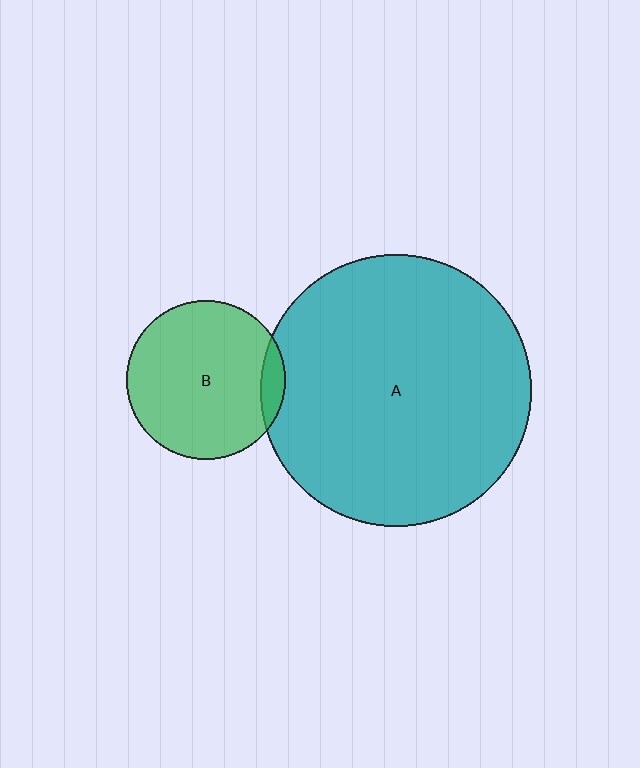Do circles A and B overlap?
Yes.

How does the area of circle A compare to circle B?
Approximately 2.9 times.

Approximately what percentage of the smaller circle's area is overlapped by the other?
Approximately 10%.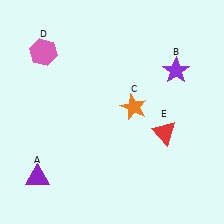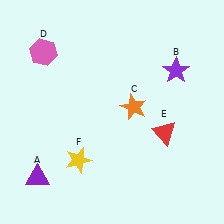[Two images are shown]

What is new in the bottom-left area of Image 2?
A yellow star (F) was added in the bottom-left area of Image 2.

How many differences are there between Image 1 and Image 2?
There is 1 difference between the two images.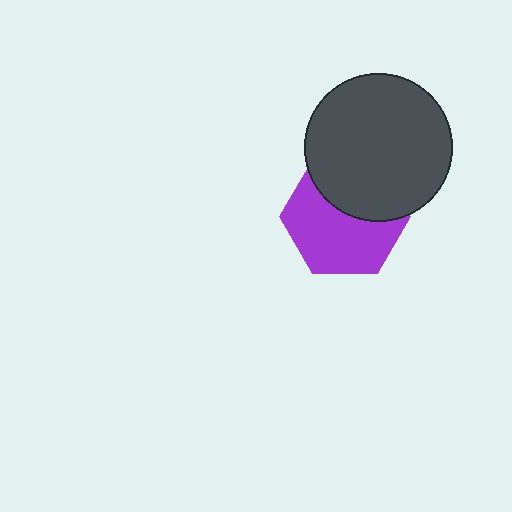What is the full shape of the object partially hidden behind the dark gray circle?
The partially hidden object is a purple hexagon.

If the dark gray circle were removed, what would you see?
You would see the complete purple hexagon.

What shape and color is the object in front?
The object in front is a dark gray circle.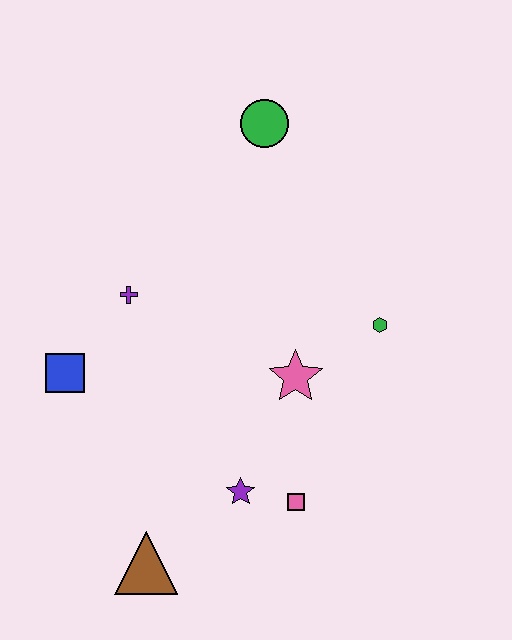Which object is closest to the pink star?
The green hexagon is closest to the pink star.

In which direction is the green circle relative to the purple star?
The green circle is above the purple star.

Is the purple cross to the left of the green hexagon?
Yes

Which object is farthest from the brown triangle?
The green circle is farthest from the brown triangle.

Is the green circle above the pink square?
Yes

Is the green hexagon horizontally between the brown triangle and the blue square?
No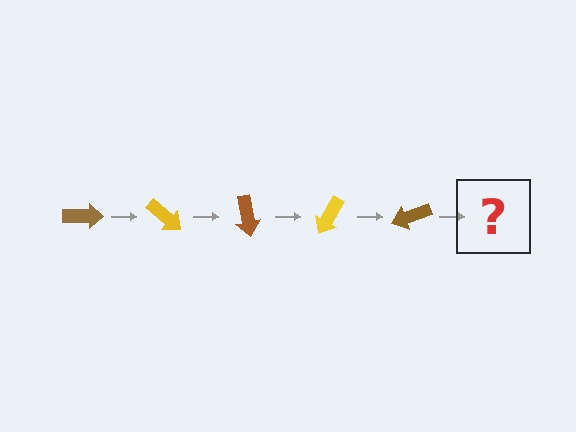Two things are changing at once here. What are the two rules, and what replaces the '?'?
The two rules are that it rotates 40 degrees each step and the color cycles through brown and yellow. The '?' should be a yellow arrow, rotated 200 degrees from the start.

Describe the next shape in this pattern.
It should be a yellow arrow, rotated 200 degrees from the start.